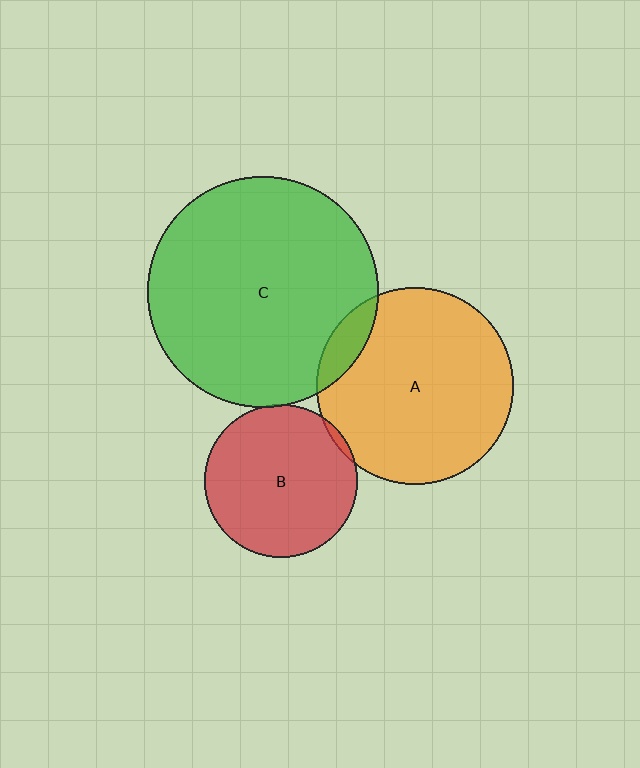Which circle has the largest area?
Circle C (green).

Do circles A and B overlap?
Yes.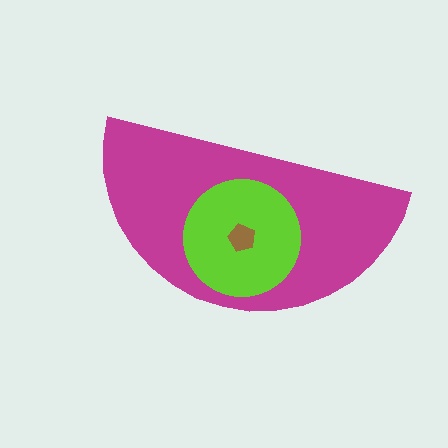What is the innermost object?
The brown pentagon.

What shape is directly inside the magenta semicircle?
The lime circle.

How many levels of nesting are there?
3.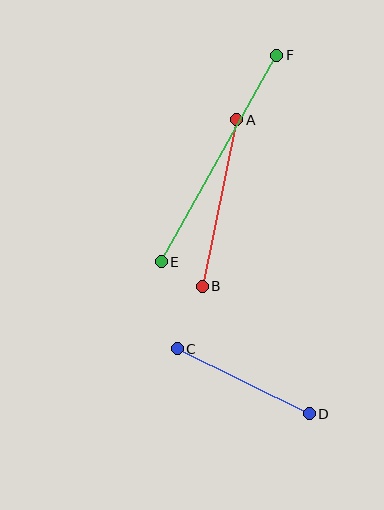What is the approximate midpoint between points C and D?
The midpoint is at approximately (243, 381) pixels.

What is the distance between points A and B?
The distance is approximately 170 pixels.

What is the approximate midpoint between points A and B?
The midpoint is at approximately (220, 203) pixels.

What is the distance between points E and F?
The distance is approximately 237 pixels.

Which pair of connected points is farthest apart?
Points E and F are farthest apart.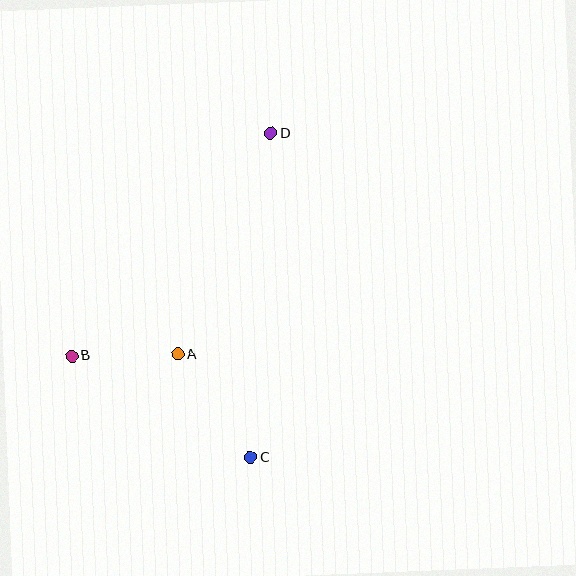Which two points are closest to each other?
Points A and B are closest to each other.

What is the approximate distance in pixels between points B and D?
The distance between B and D is approximately 299 pixels.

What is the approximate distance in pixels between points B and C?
The distance between B and C is approximately 206 pixels.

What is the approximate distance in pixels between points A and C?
The distance between A and C is approximately 126 pixels.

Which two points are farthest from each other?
Points C and D are farthest from each other.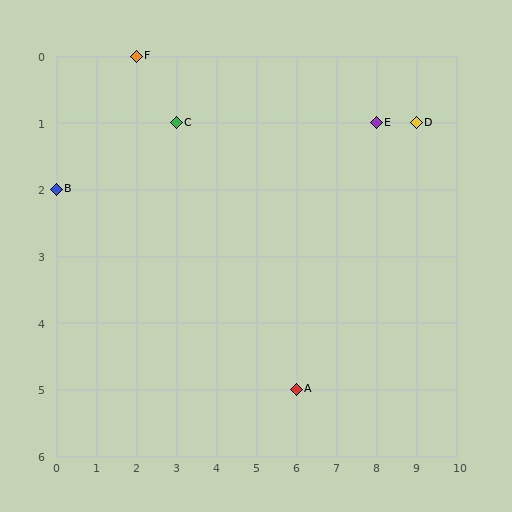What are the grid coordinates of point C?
Point C is at grid coordinates (3, 1).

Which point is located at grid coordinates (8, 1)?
Point E is at (8, 1).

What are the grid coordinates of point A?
Point A is at grid coordinates (6, 5).